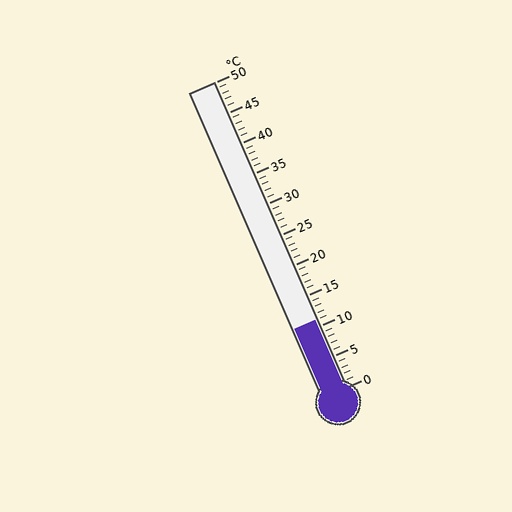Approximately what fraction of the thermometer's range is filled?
The thermometer is filled to approximately 20% of its range.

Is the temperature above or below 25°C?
The temperature is below 25°C.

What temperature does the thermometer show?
The thermometer shows approximately 11°C.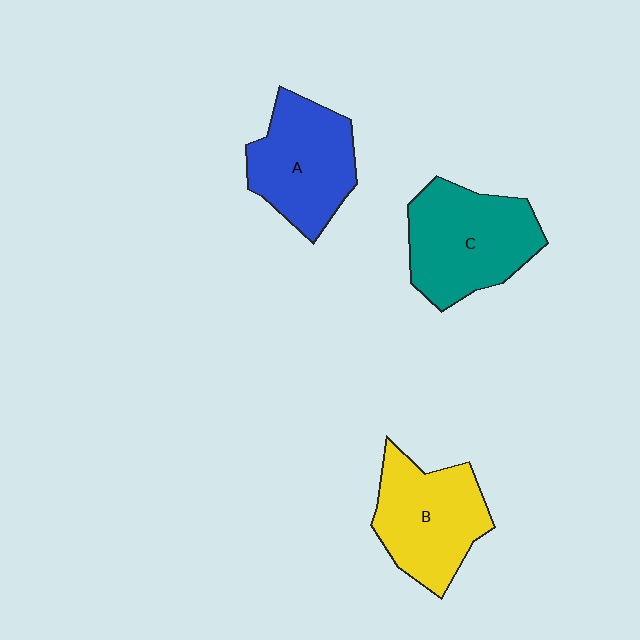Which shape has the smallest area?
Shape A (blue).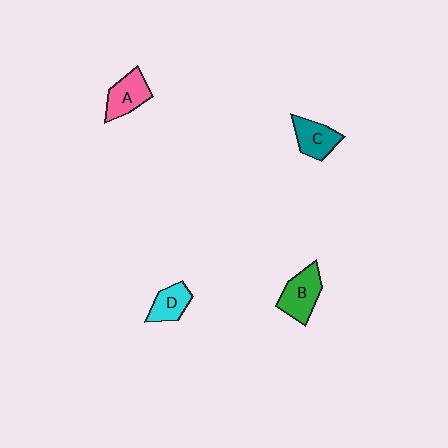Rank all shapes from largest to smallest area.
From largest to smallest: B (green), A (pink), C (teal), D (cyan).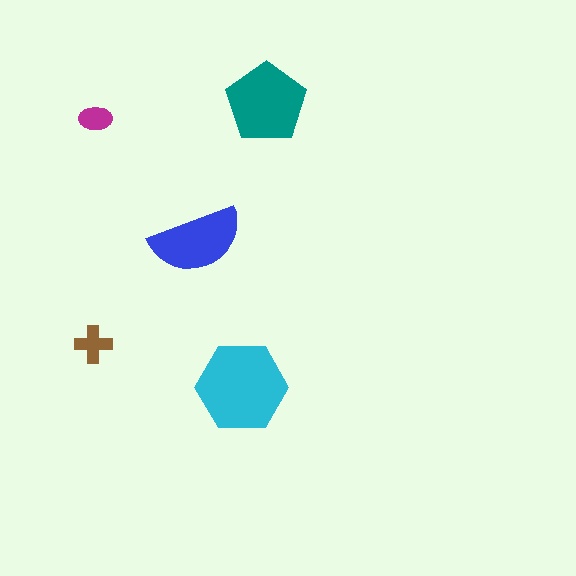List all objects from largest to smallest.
The cyan hexagon, the teal pentagon, the blue semicircle, the brown cross, the magenta ellipse.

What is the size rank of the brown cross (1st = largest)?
4th.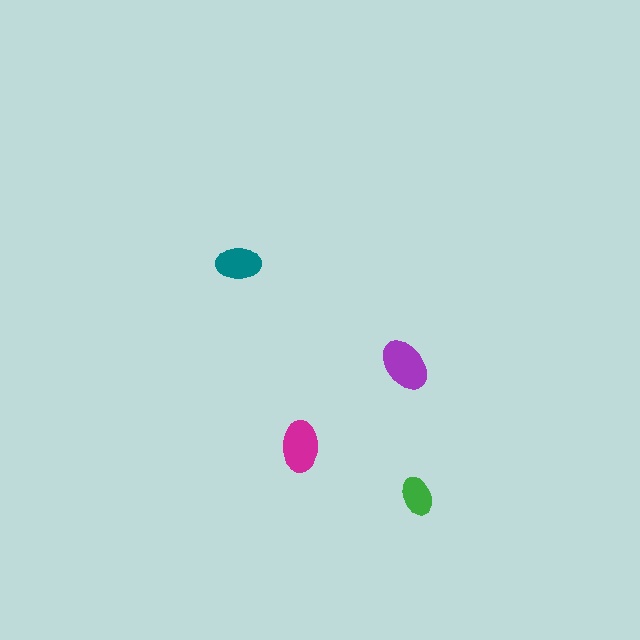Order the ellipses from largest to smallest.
the purple one, the magenta one, the teal one, the green one.